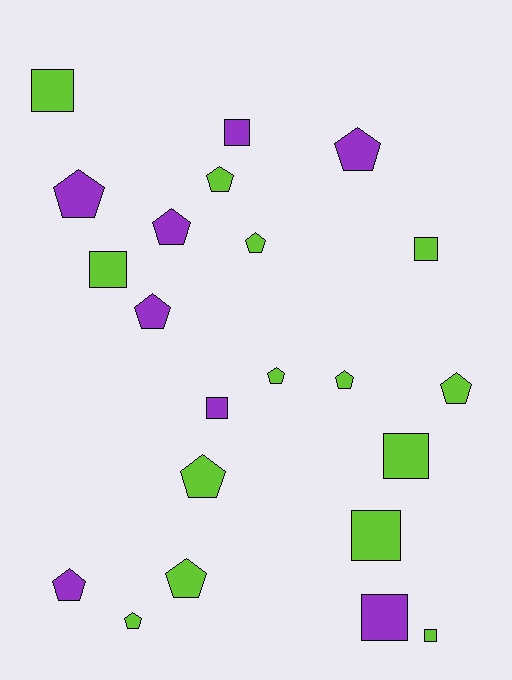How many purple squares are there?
There are 3 purple squares.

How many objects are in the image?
There are 22 objects.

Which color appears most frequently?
Lime, with 14 objects.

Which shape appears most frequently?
Pentagon, with 13 objects.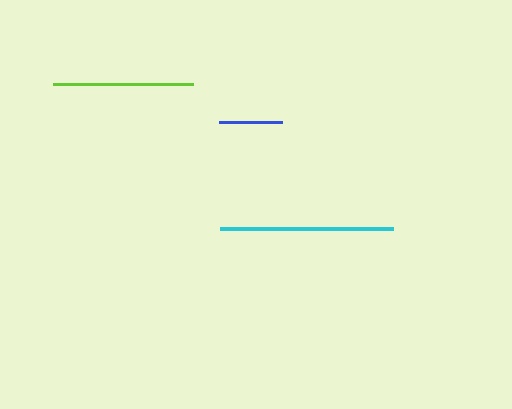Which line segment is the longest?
The cyan line is the longest at approximately 172 pixels.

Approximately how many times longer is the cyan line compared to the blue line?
The cyan line is approximately 2.7 times the length of the blue line.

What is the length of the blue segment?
The blue segment is approximately 63 pixels long.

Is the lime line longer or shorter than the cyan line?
The cyan line is longer than the lime line.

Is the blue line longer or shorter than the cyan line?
The cyan line is longer than the blue line.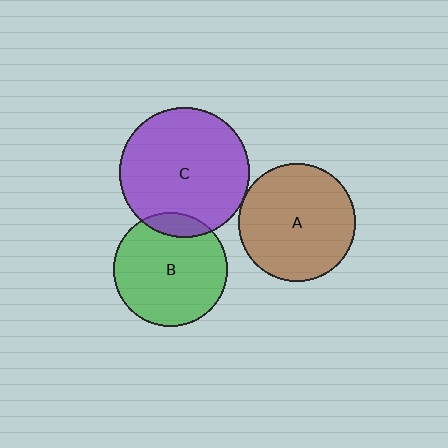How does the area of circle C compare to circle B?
Approximately 1.3 times.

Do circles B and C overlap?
Yes.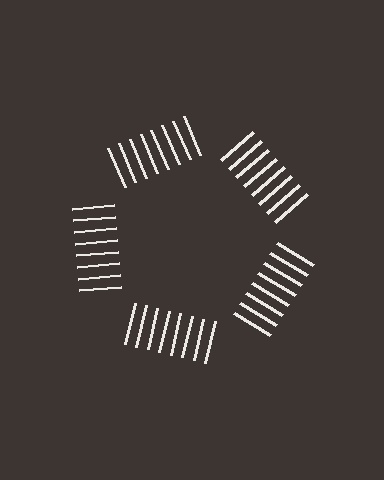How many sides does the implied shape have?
5 sides — the line-ends trace a pentagon.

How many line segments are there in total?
40 — 8 along each of the 5 edges.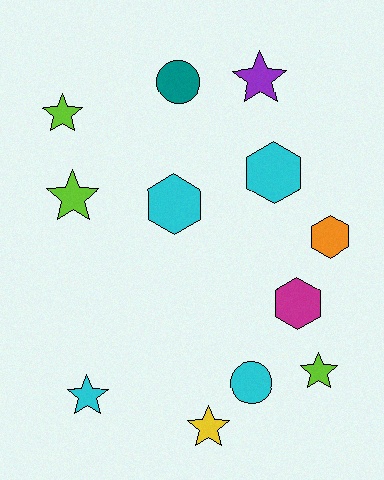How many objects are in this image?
There are 12 objects.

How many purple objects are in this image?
There is 1 purple object.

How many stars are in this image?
There are 6 stars.